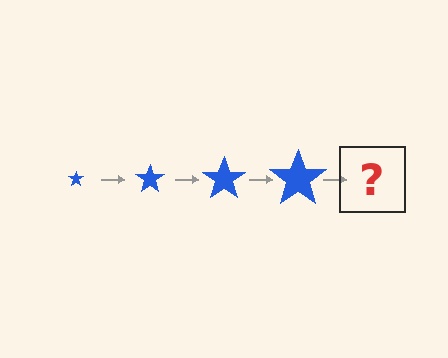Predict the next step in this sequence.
The next step is a blue star, larger than the previous one.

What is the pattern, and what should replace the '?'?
The pattern is that the star gets progressively larger each step. The '?' should be a blue star, larger than the previous one.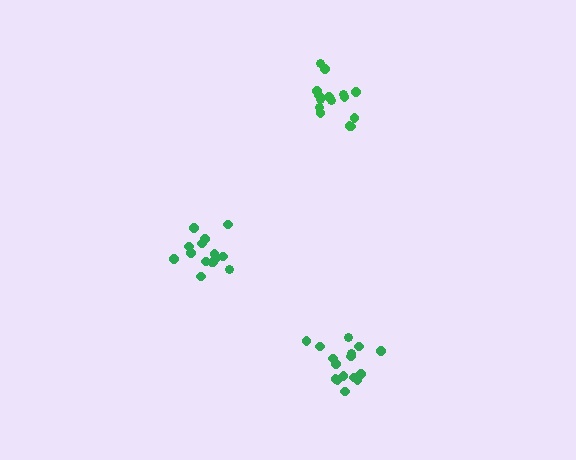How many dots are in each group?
Group 1: 15 dots, Group 2: 15 dots, Group 3: 16 dots (46 total).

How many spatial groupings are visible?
There are 3 spatial groupings.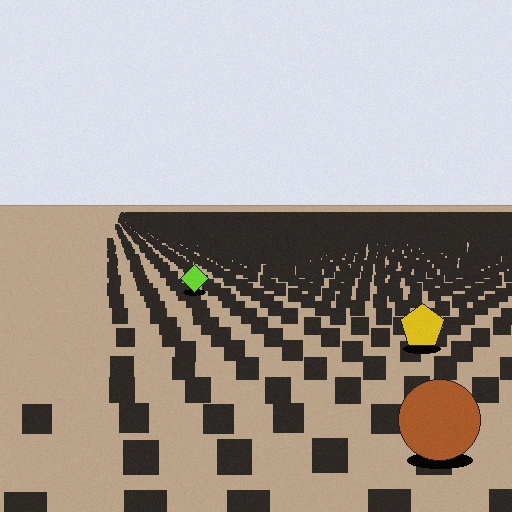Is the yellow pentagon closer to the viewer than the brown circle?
No. The brown circle is closer — you can tell from the texture gradient: the ground texture is coarser near it.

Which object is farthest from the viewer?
The lime diamond is farthest from the viewer. It appears smaller and the ground texture around it is denser.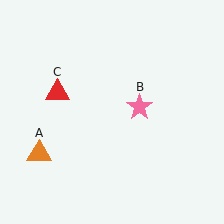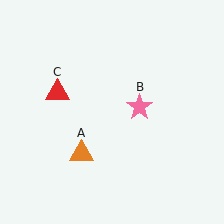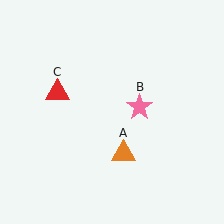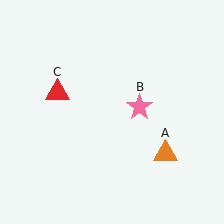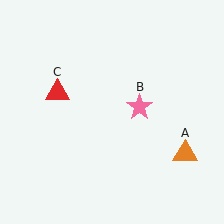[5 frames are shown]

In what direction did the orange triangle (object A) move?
The orange triangle (object A) moved right.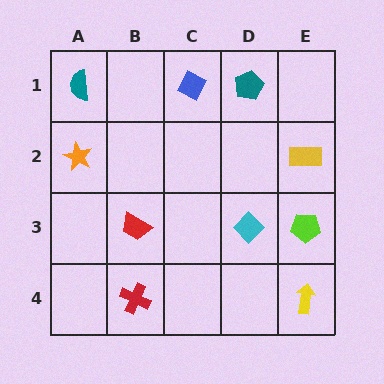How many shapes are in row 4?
2 shapes.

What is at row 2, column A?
An orange star.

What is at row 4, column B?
A red cross.